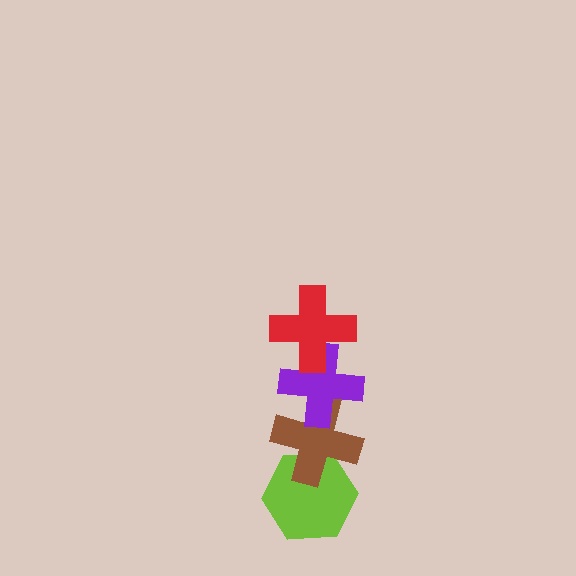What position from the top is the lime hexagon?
The lime hexagon is 4th from the top.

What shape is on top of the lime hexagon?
The brown cross is on top of the lime hexagon.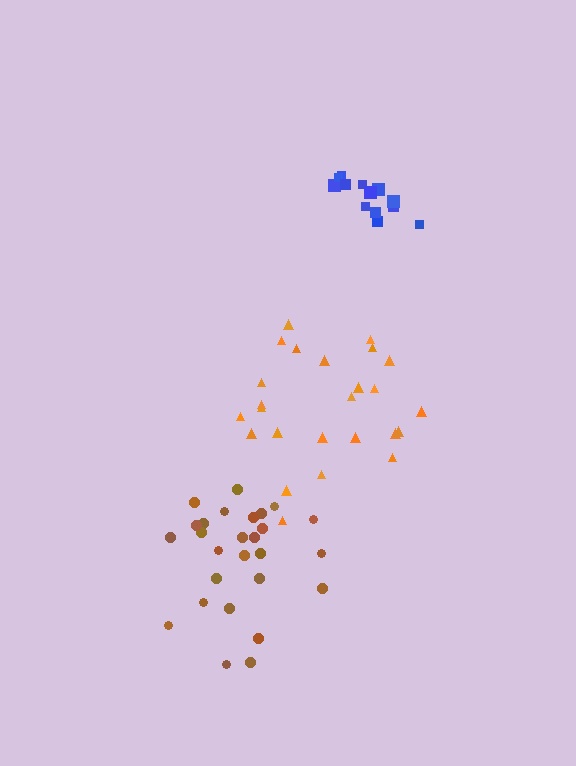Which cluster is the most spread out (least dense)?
Orange.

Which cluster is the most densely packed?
Blue.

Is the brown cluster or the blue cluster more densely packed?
Blue.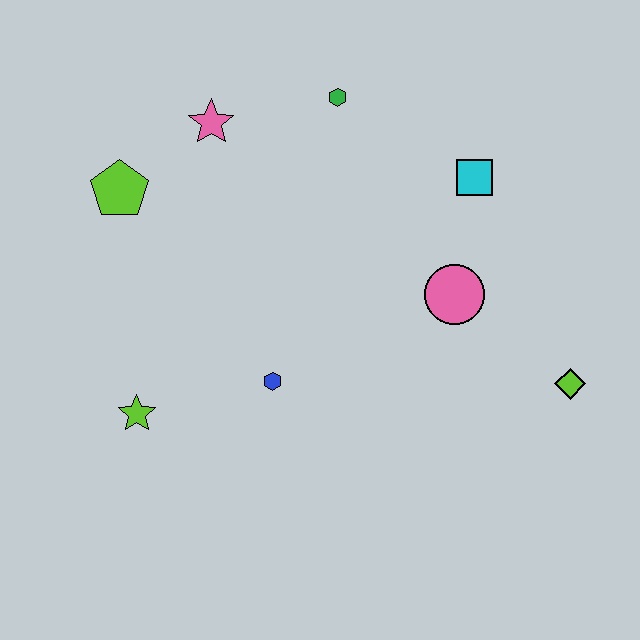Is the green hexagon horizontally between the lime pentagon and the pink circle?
Yes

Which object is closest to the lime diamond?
The pink circle is closest to the lime diamond.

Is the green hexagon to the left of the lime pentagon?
No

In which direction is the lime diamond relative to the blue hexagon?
The lime diamond is to the right of the blue hexagon.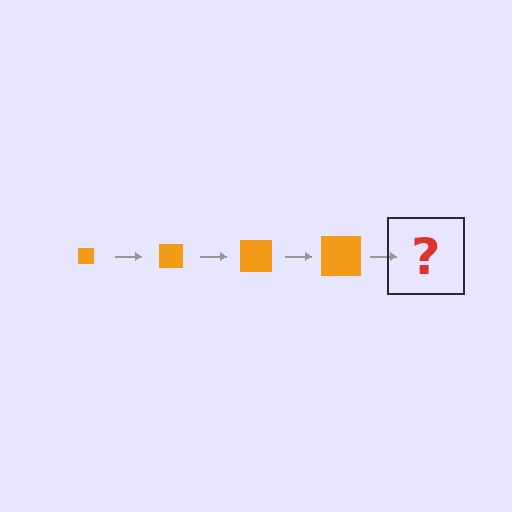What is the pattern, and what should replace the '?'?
The pattern is that the square gets progressively larger each step. The '?' should be an orange square, larger than the previous one.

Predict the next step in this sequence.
The next step is an orange square, larger than the previous one.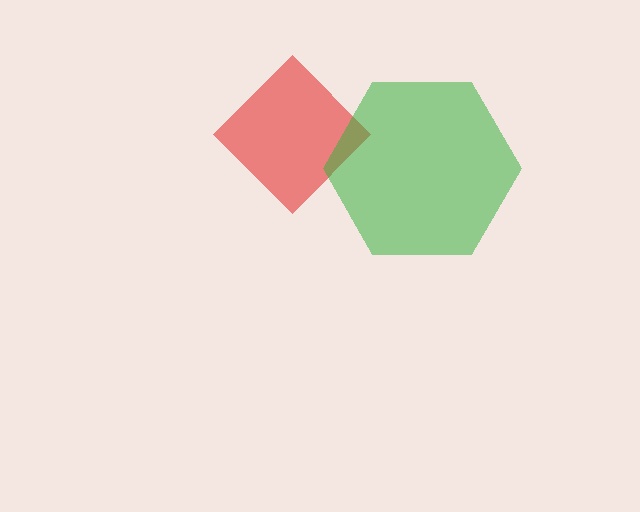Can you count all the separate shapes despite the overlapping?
Yes, there are 2 separate shapes.